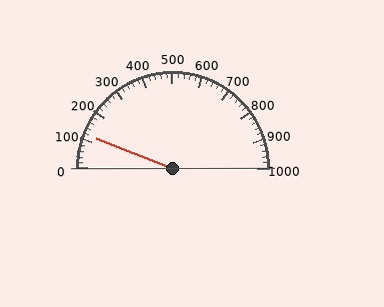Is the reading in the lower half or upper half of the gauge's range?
The reading is in the lower half of the range (0 to 1000).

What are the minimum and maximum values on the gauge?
The gauge ranges from 0 to 1000.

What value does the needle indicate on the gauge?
The needle indicates approximately 120.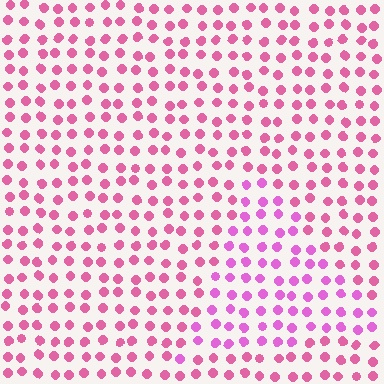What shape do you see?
I see a triangle.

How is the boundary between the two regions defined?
The boundary is defined purely by a slight shift in hue (about 25 degrees). Spacing, size, and orientation are identical on both sides.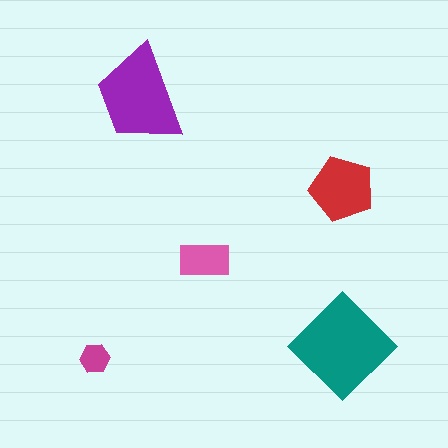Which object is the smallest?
The magenta hexagon.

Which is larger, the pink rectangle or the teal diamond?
The teal diamond.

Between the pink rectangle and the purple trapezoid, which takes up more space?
The purple trapezoid.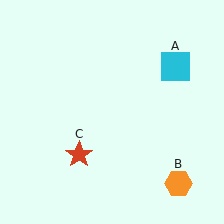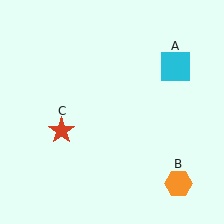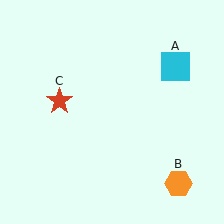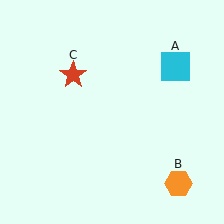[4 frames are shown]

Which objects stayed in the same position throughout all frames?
Cyan square (object A) and orange hexagon (object B) remained stationary.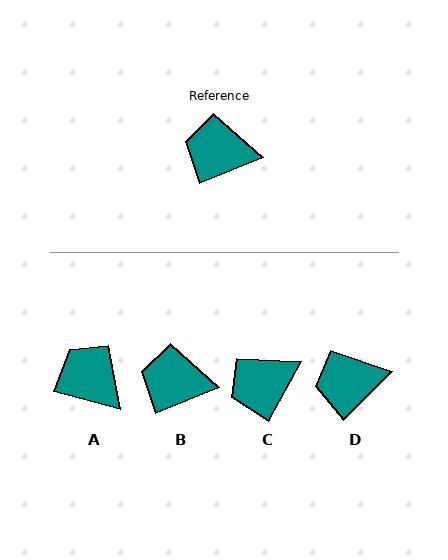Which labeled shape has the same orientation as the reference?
B.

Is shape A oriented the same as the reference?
No, it is off by about 38 degrees.